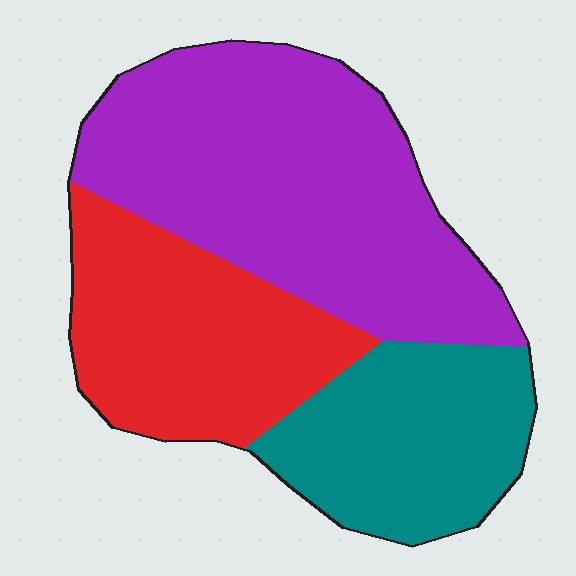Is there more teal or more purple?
Purple.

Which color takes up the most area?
Purple, at roughly 45%.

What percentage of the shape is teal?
Teal covers around 25% of the shape.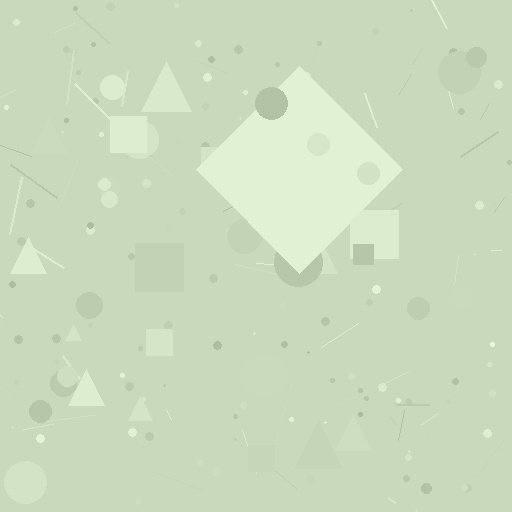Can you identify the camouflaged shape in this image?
The camouflaged shape is a diamond.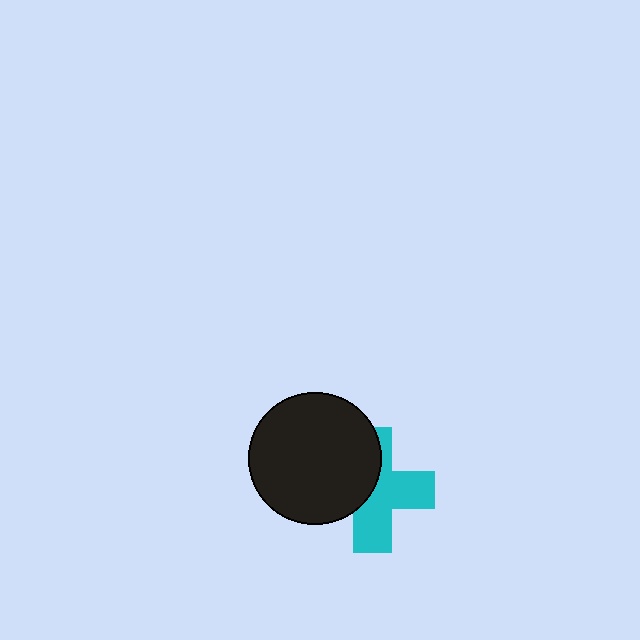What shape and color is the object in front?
The object in front is a black circle.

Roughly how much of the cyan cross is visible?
About half of it is visible (roughly 56%).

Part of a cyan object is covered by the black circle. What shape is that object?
It is a cross.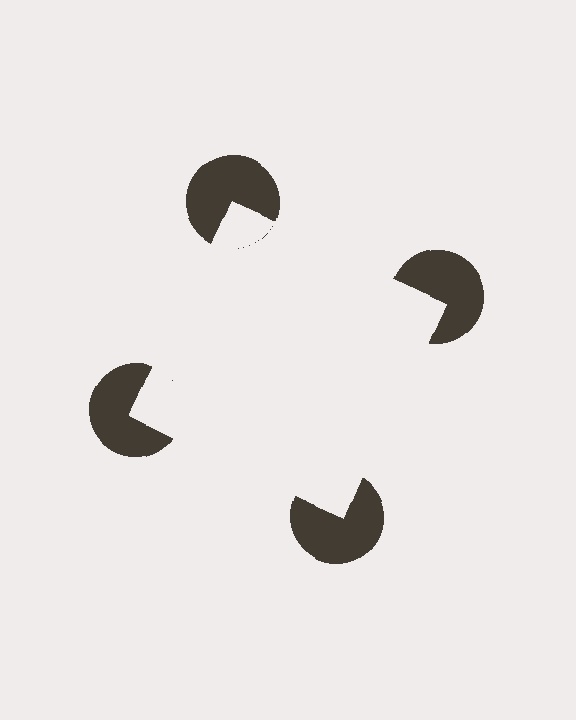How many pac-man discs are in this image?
There are 4 — one at each vertex of the illusory square.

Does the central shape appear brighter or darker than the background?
It typically appears slightly brighter than the background, even though no actual brightness change is drawn.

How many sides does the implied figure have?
4 sides.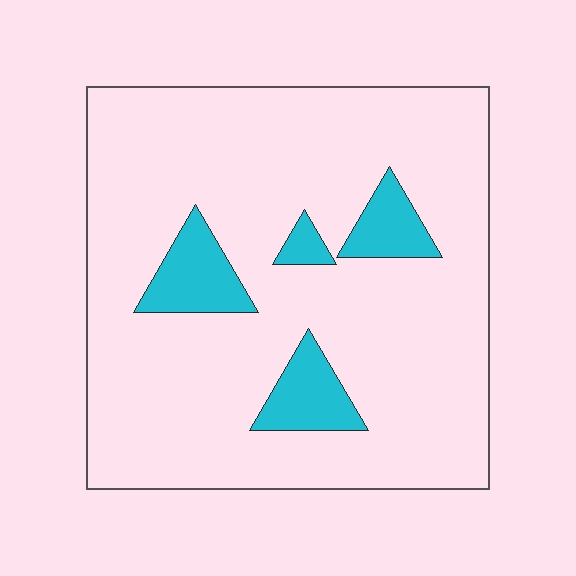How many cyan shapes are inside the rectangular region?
4.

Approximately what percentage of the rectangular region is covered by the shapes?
Approximately 10%.